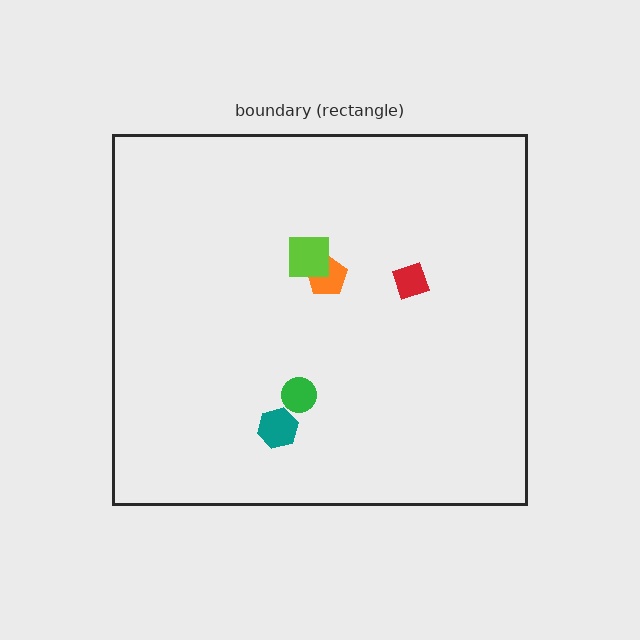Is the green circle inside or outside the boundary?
Inside.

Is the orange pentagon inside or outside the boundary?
Inside.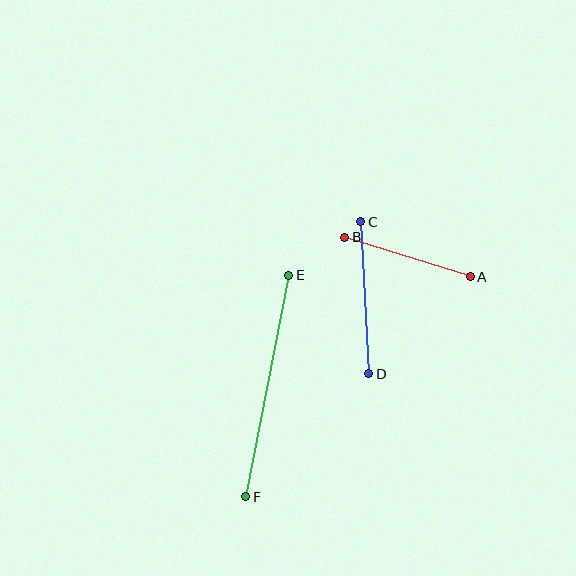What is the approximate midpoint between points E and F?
The midpoint is at approximately (267, 386) pixels.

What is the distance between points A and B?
The distance is approximately 132 pixels.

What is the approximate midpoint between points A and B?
The midpoint is at approximately (408, 257) pixels.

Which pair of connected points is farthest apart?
Points E and F are farthest apart.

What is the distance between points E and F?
The distance is approximately 225 pixels.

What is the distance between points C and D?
The distance is approximately 152 pixels.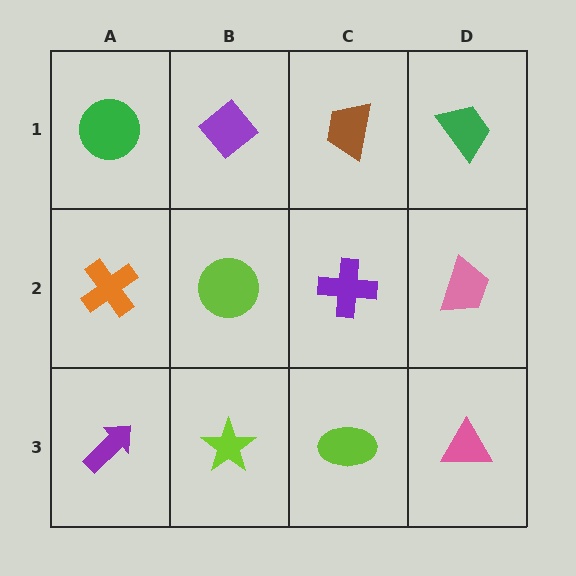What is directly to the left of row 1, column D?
A brown trapezoid.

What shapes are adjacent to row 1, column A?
An orange cross (row 2, column A), a purple diamond (row 1, column B).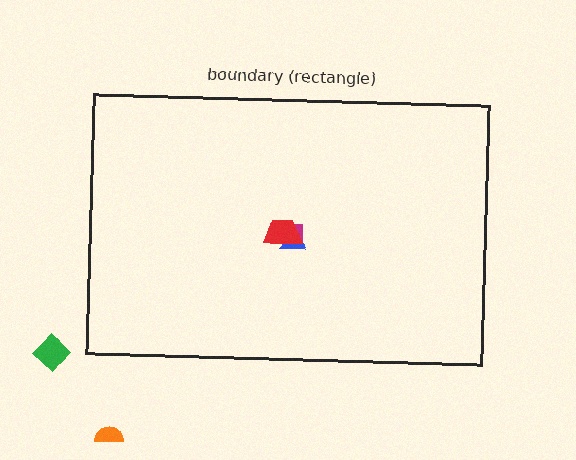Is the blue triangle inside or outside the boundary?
Inside.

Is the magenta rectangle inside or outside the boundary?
Inside.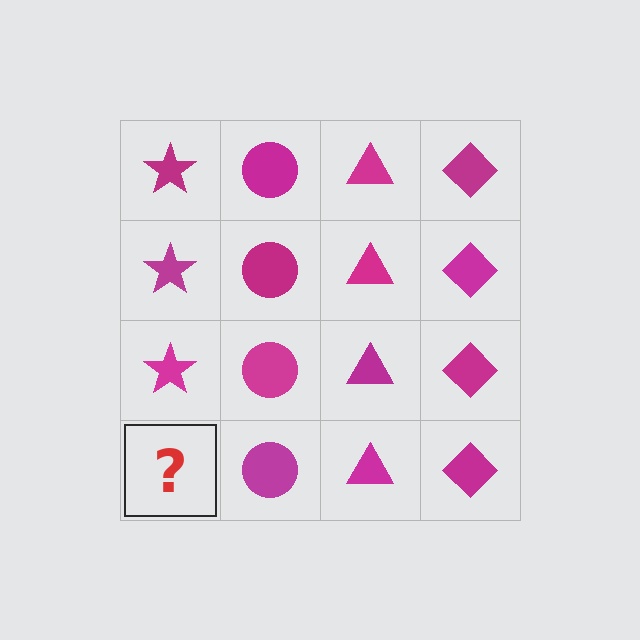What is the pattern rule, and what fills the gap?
The rule is that each column has a consistent shape. The gap should be filled with a magenta star.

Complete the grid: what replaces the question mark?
The question mark should be replaced with a magenta star.